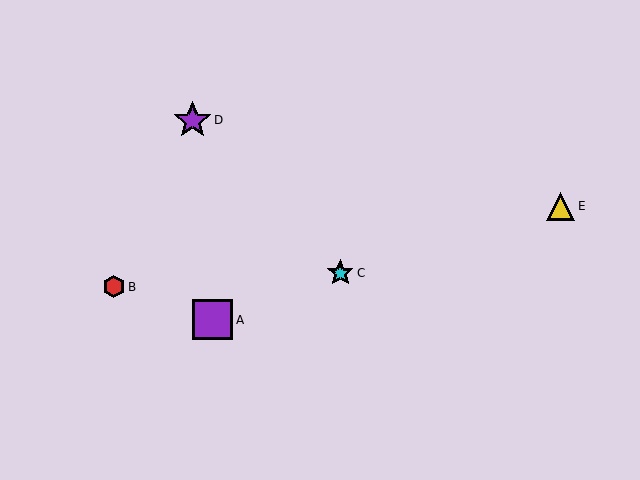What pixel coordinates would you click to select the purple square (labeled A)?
Click at (213, 320) to select the purple square A.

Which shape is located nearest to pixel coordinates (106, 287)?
The red hexagon (labeled B) at (114, 287) is nearest to that location.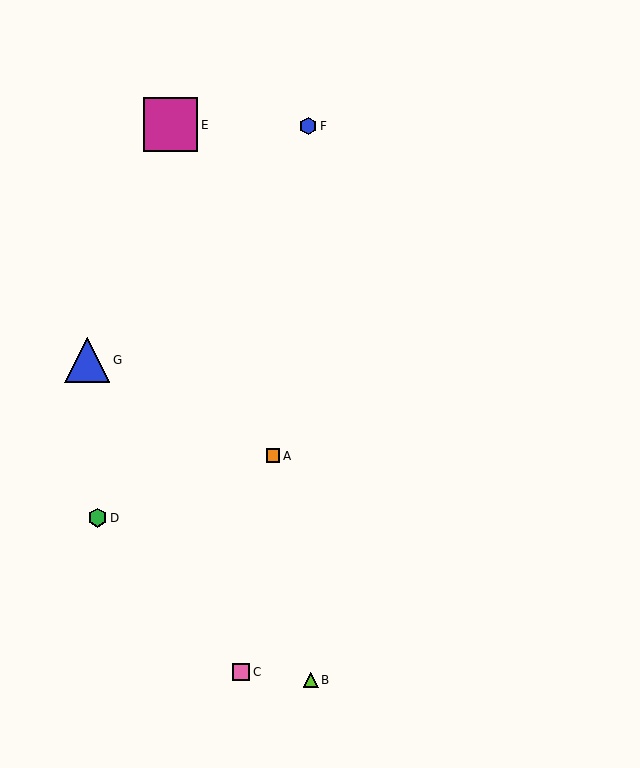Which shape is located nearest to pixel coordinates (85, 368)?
The blue triangle (labeled G) at (87, 360) is nearest to that location.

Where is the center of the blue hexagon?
The center of the blue hexagon is at (308, 126).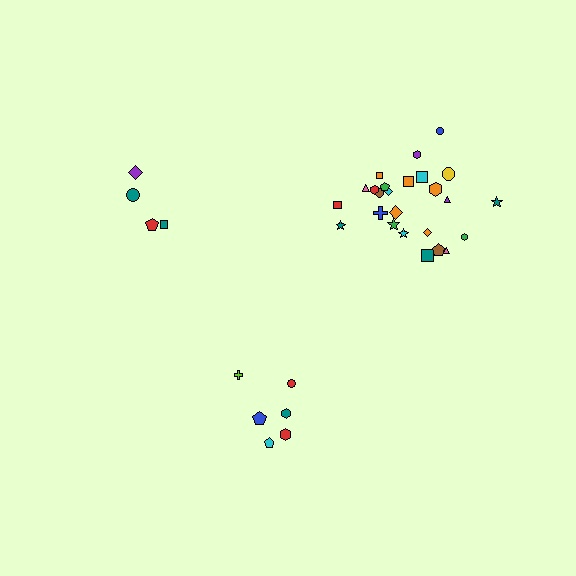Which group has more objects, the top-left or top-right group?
The top-right group.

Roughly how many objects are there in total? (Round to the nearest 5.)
Roughly 35 objects in total.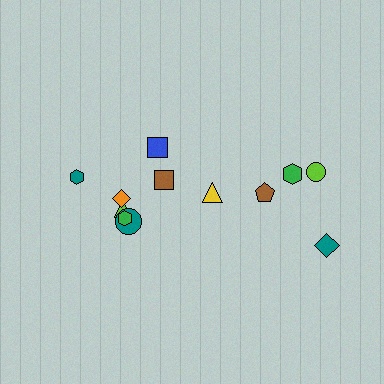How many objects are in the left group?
There are 7 objects.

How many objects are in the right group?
There are 5 objects.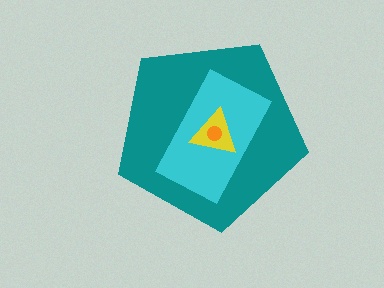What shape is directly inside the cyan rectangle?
The yellow triangle.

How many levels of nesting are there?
4.